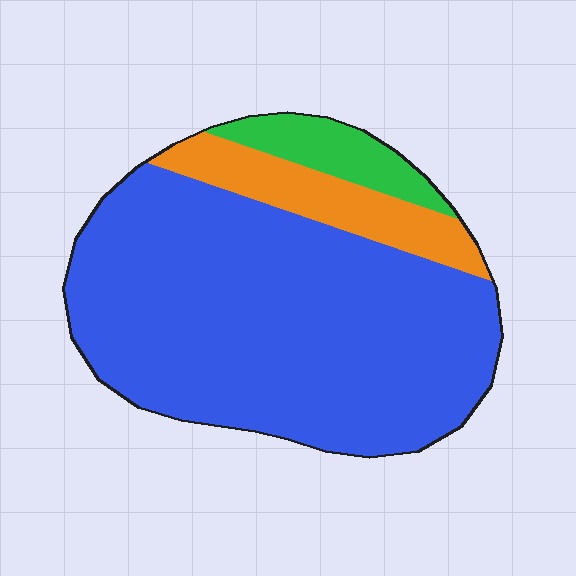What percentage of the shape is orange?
Orange takes up less than a sixth of the shape.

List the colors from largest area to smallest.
From largest to smallest: blue, orange, green.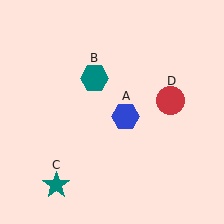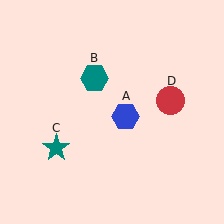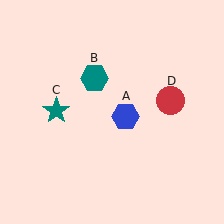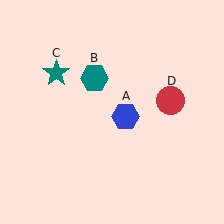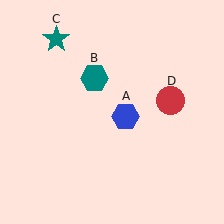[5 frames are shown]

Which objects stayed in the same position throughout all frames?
Blue hexagon (object A) and teal hexagon (object B) and red circle (object D) remained stationary.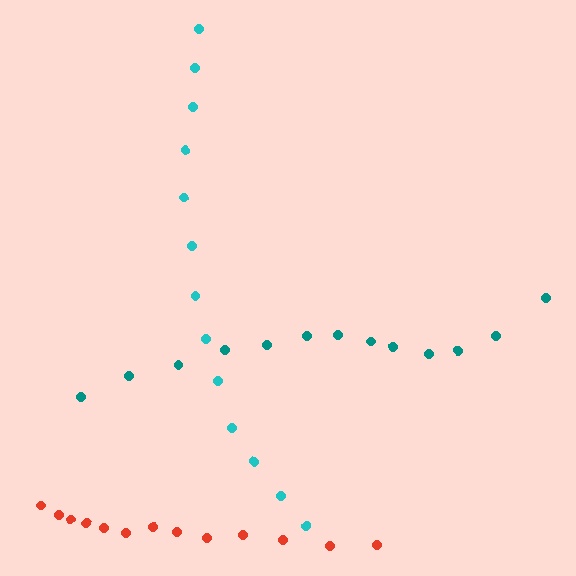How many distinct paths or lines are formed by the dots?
There are 3 distinct paths.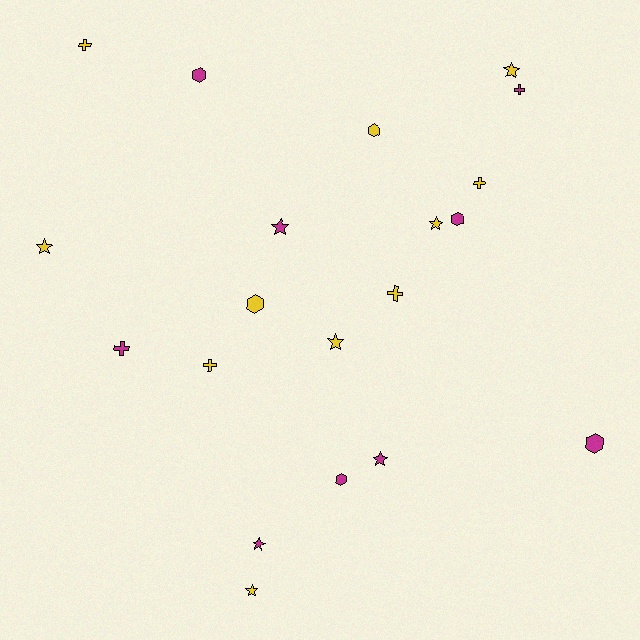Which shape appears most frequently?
Star, with 8 objects.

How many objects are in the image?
There are 20 objects.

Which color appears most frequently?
Yellow, with 11 objects.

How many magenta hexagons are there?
There are 4 magenta hexagons.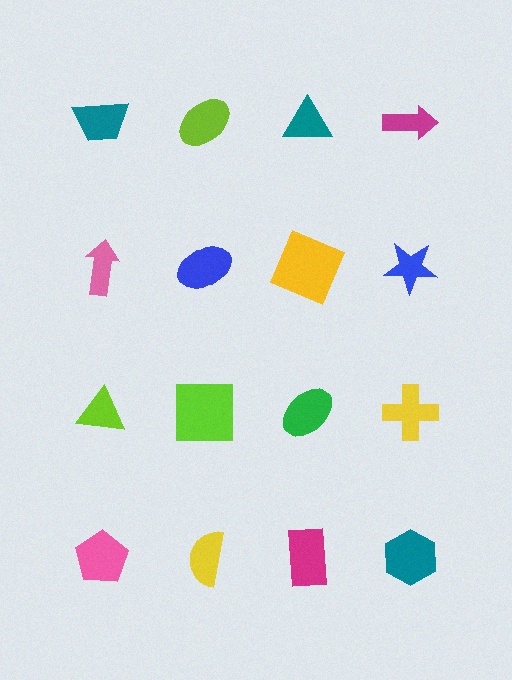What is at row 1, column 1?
A teal trapezoid.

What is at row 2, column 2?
A blue ellipse.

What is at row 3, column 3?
A green ellipse.